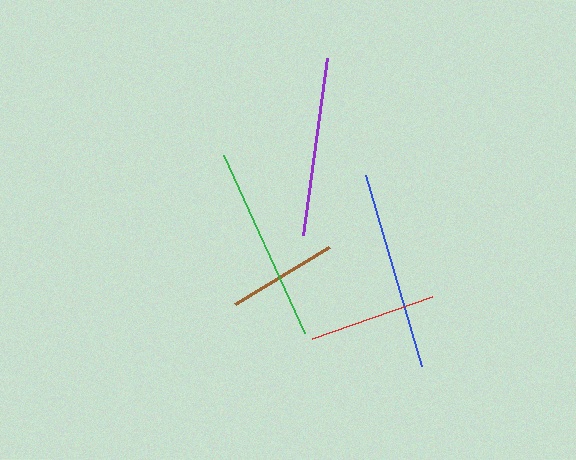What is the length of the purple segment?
The purple segment is approximately 178 pixels long.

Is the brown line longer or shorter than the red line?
The red line is longer than the brown line.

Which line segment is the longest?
The blue line is the longest at approximately 200 pixels.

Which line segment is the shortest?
The brown line is the shortest at approximately 111 pixels.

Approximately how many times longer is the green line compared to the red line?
The green line is approximately 1.5 times the length of the red line.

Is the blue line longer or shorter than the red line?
The blue line is longer than the red line.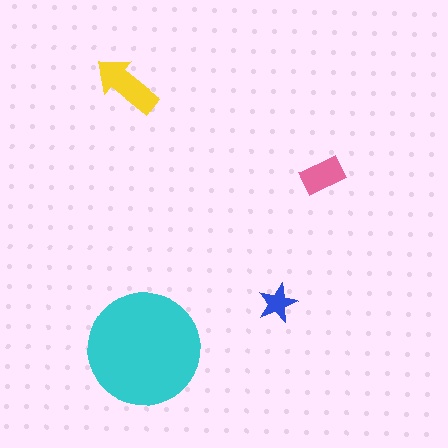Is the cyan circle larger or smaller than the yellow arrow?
Larger.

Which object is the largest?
The cyan circle.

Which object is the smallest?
The blue star.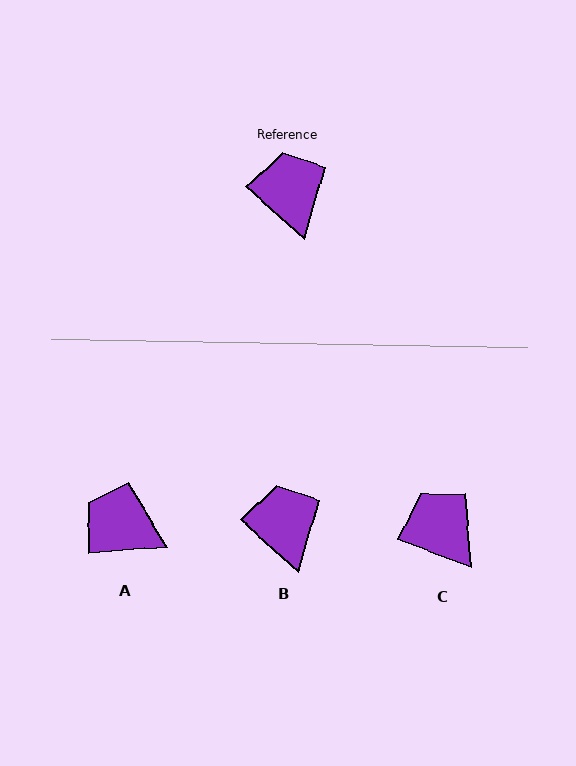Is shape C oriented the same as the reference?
No, it is off by about 21 degrees.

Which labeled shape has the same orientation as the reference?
B.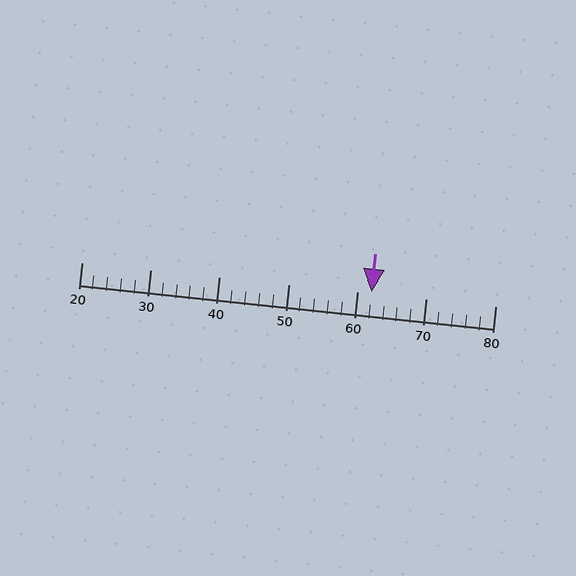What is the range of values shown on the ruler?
The ruler shows values from 20 to 80.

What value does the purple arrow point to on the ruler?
The purple arrow points to approximately 62.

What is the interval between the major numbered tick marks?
The major tick marks are spaced 10 units apart.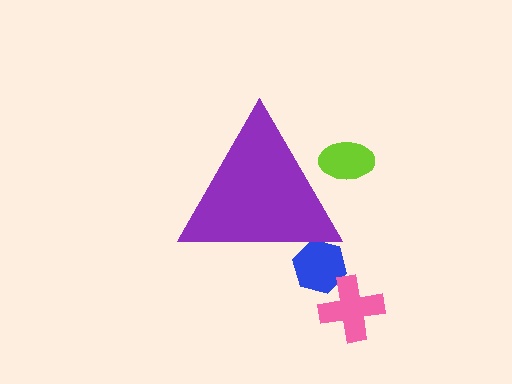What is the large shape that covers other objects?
A purple triangle.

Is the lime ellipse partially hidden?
Yes, the lime ellipse is partially hidden behind the purple triangle.